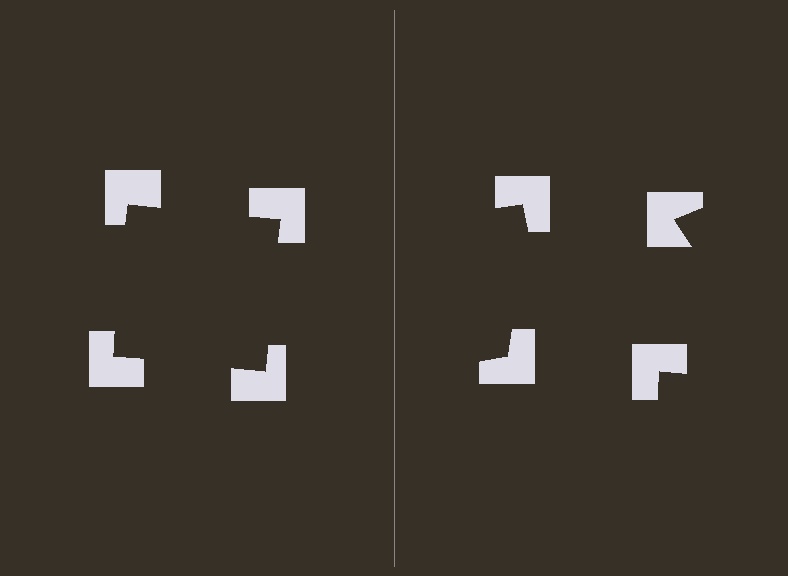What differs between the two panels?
The notched squares are positioned identically on both sides; only the wedge orientations differ. On the left they align to a square; on the right they are misaligned.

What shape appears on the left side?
An illusory square.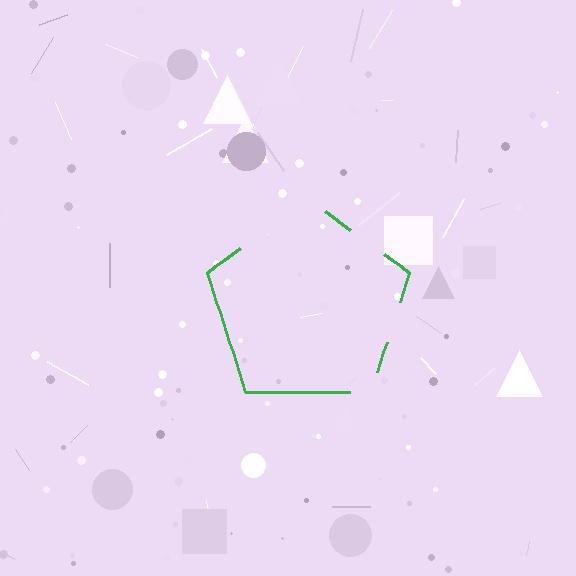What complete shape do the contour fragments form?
The contour fragments form a pentagon.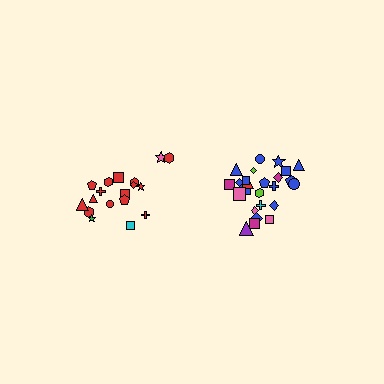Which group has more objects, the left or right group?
The right group.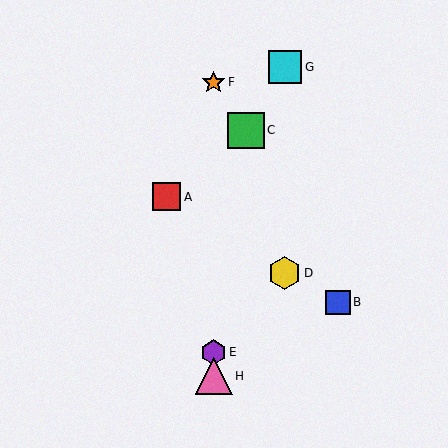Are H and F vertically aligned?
Yes, both are at x≈214.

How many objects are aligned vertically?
3 objects (E, F, H) are aligned vertically.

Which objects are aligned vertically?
Objects E, F, H are aligned vertically.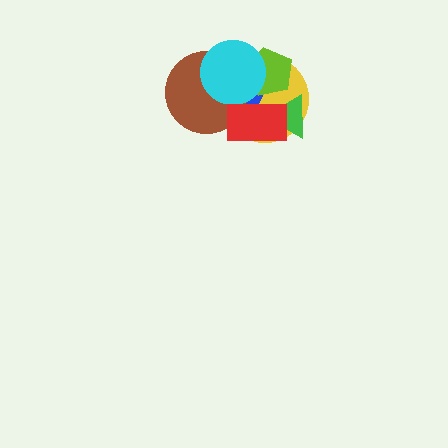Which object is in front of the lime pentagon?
The cyan circle is in front of the lime pentagon.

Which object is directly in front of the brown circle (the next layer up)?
The cyan circle is directly in front of the brown circle.